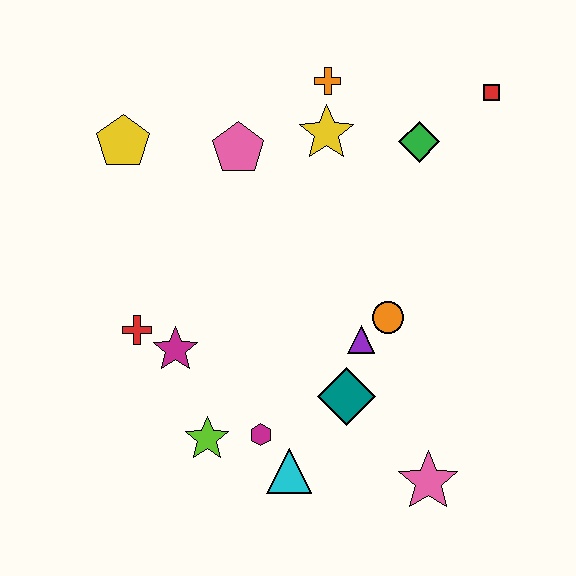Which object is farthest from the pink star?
The yellow pentagon is farthest from the pink star.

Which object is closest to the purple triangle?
The orange circle is closest to the purple triangle.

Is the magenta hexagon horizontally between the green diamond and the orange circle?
No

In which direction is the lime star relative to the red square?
The lime star is below the red square.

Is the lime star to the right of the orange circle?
No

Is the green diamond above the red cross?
Yes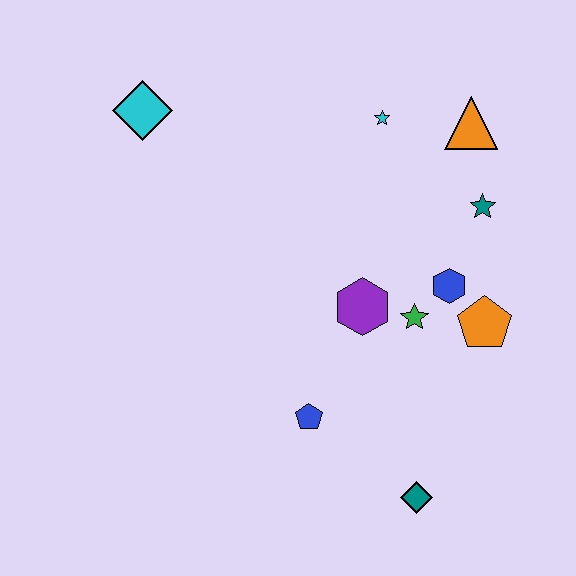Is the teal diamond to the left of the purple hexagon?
No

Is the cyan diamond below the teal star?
No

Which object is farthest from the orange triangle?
The teal diamond is farthest from the orange triangle.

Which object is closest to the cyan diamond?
The cyan star is closest to the cyan diamond.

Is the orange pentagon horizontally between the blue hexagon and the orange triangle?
No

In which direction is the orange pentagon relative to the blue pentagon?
The orange pentagon is to the right of the blue pentagon.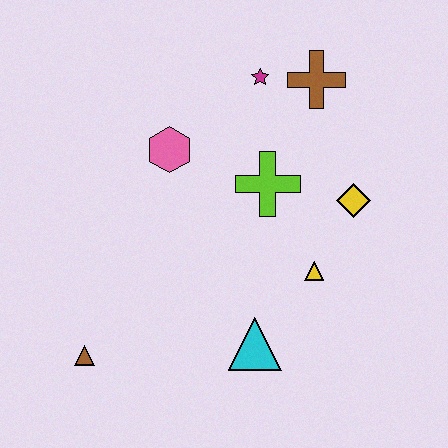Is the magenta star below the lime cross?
No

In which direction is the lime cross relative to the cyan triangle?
The lime cross is above the cyan triangle.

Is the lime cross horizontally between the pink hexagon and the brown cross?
Yes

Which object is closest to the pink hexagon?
The lime cross is closest to the pink hexagon.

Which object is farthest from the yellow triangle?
The brown triangle is farthest from the yellow triangle.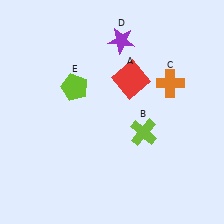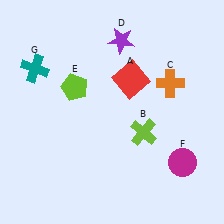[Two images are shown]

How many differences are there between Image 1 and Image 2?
There are 2 differences between the two images.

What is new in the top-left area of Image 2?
A teal cross (G) was added in the top-left area of Image 2.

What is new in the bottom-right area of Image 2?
A magenta circle (F) was added in the bottom-right area of Image 2.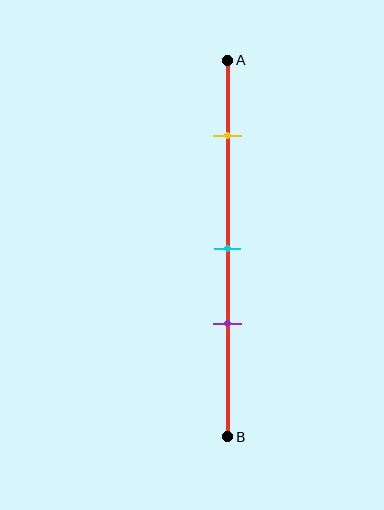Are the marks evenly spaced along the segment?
No, the marks are not evenly spaced.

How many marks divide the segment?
There are 3 marks dividing the segment.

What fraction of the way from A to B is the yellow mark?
The yellow mark is approximately 20% (0.2) of the way from A to B.